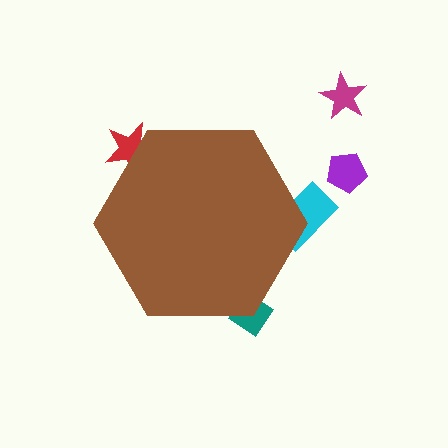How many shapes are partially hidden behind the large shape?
3 shapes are partially hidden.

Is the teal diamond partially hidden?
Yes, the teal diamond is partially hidden behind the brown hexagon.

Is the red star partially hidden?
Yes, the red star is partially hidden behind the brown hexagon.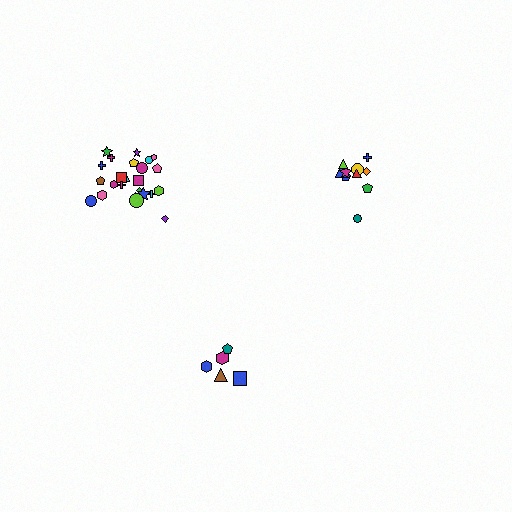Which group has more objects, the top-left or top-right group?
The top-left group.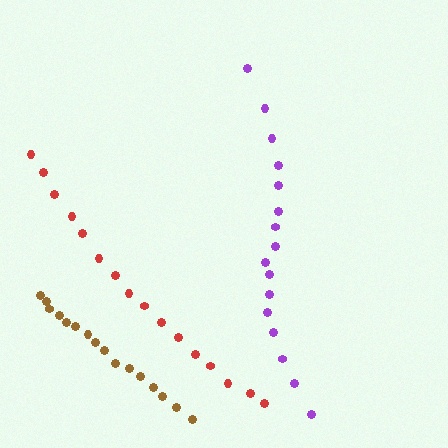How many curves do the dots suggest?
There are 3 distinct paths.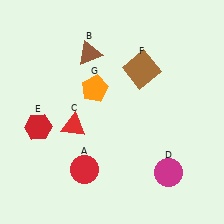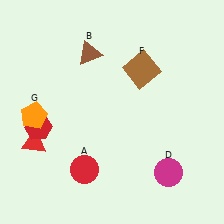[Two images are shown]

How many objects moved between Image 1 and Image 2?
2 objects moved between the two images.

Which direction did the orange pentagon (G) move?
The orange pentagon (G) moved left.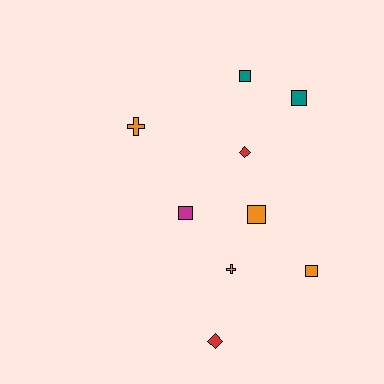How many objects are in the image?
There are 9 objects.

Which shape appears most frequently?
Square, with 5 objects.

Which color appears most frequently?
Orange, with 4 objects.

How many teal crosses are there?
There are no teal crosses.